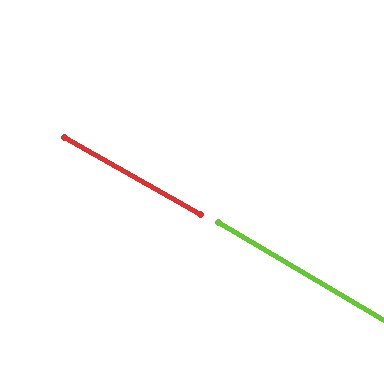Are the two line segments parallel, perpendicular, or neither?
Parallel — their directions differ by only 1.0°.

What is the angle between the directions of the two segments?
Approximately 1 degree.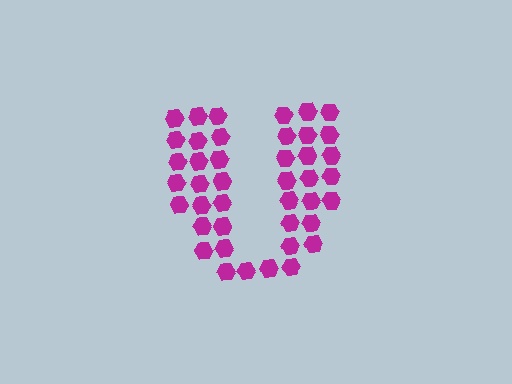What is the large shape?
The large shape is the letter U.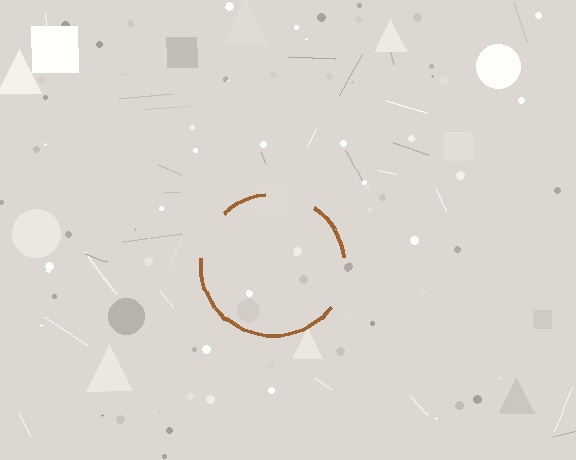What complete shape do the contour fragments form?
The contour fragments form a circle.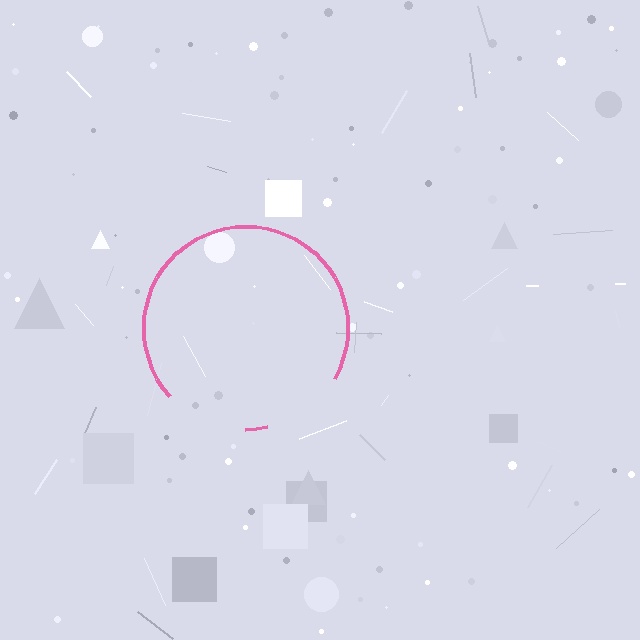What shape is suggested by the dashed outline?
The dashed outline suggests a circle.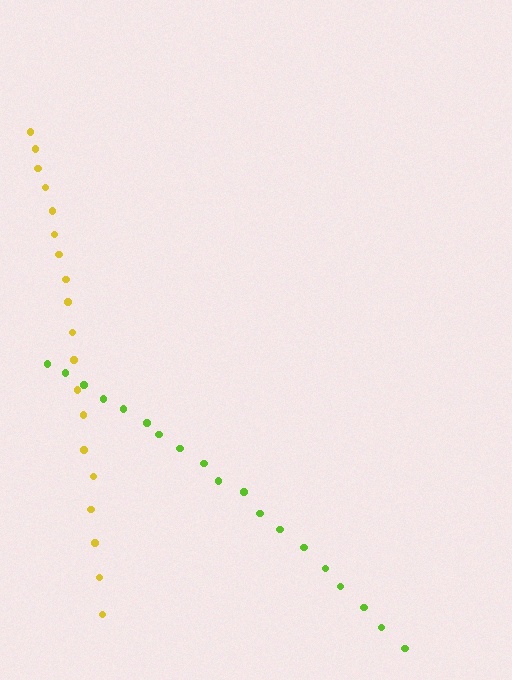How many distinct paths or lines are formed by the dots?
There are 2 distinct paths.